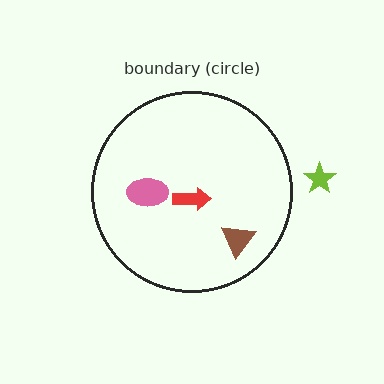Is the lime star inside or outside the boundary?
Outside.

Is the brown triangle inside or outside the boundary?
Inside.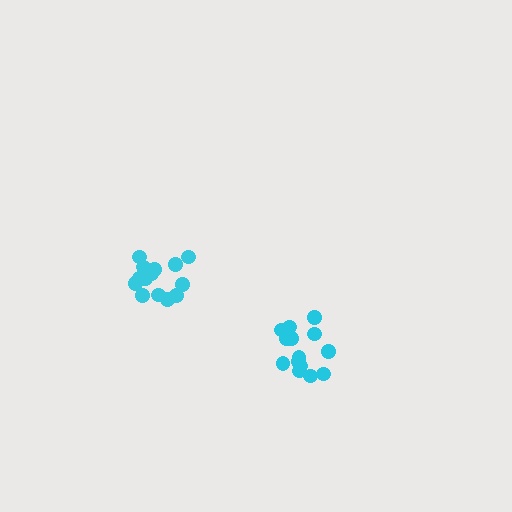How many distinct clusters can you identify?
There are 2 distinct clusters.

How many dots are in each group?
Group 1: 14 dots, Group 2: 15 dots (29 total).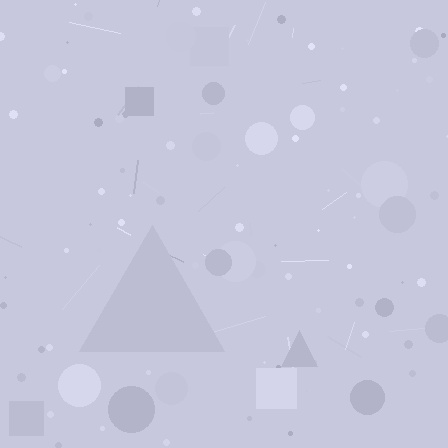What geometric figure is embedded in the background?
A triangle is embedded in the background.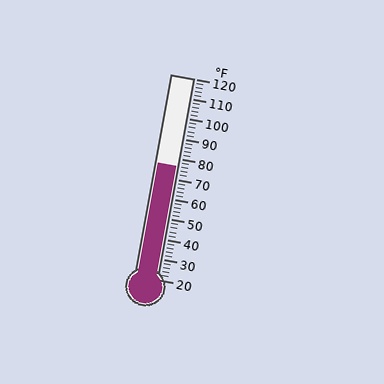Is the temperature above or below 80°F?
The temperature is below 80°F.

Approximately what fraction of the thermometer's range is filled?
The thermometer is filled to approximately 55% of its range.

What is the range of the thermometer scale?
The thermometer scale ranges from 20°F to 120°F.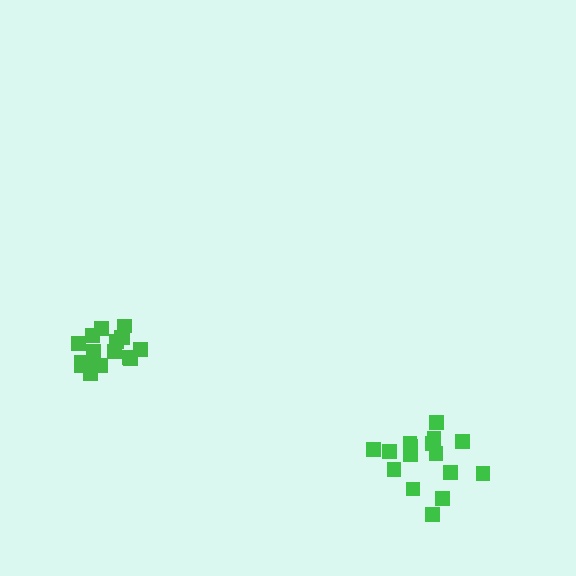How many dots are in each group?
Group 1: 17 dots, Group 2: 16 dots (33 total).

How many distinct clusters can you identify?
There are 2 distinct clusters.